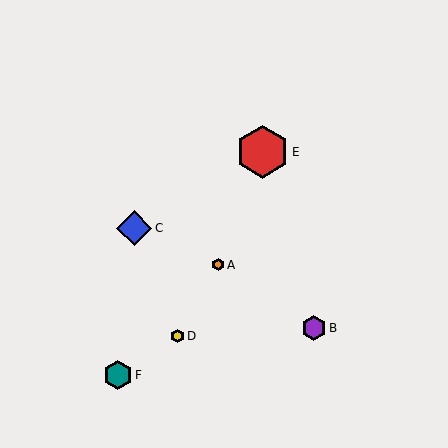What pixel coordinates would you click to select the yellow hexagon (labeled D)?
Click at (177, 336) to select the yellow hexagon D.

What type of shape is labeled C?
Shape C is a blue diamond.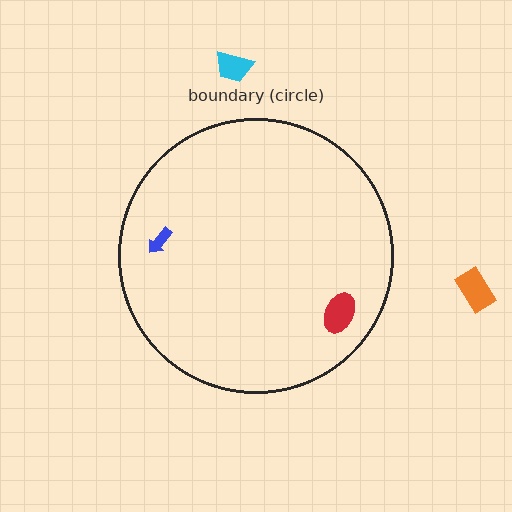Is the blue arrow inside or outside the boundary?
Inside.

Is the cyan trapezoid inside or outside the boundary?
Outside.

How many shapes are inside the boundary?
2 inside, 2 outside.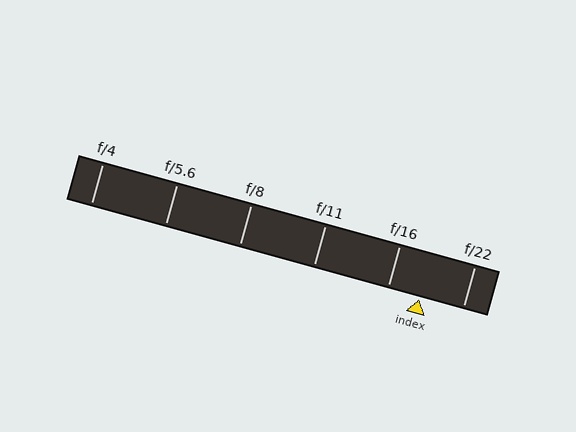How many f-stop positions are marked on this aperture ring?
There are 6 f-stop positions marked.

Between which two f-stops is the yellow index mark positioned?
The index mark is between f/16 and f/22.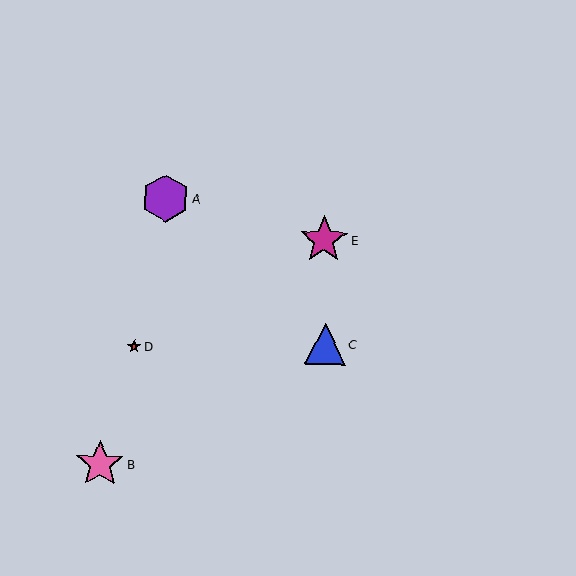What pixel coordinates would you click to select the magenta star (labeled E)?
Click at (324, 240) to select the magenta star E.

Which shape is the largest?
The magenta star (labeled E) is the largest.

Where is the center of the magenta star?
The center of the magenta star is at (324, 240).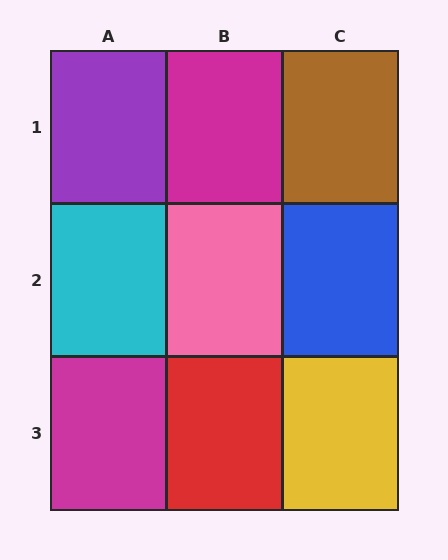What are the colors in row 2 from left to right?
Cyan, pink, blue.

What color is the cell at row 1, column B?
Magenta.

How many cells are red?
1 cell is red.